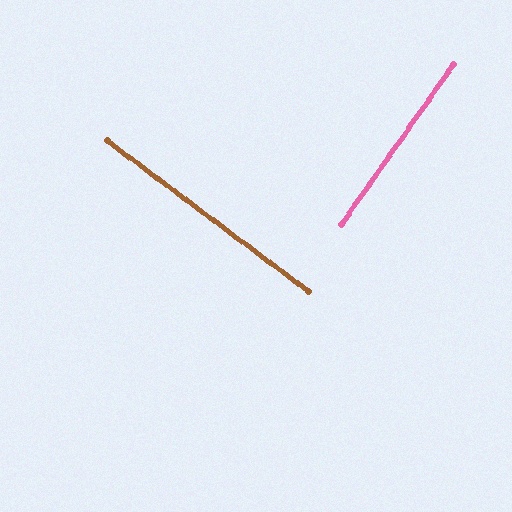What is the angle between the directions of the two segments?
Approximately 88 degrees.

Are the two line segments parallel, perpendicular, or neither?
Perpendicular — they meet at approximately 88°.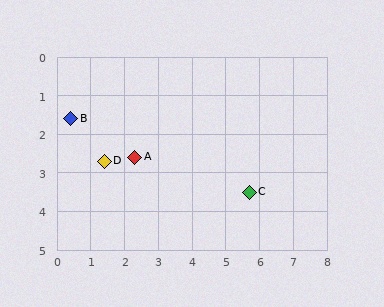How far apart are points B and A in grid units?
Points B and A are about 2.1 grid units apart.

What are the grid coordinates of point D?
Point D is at approximately (1.4, 2.7).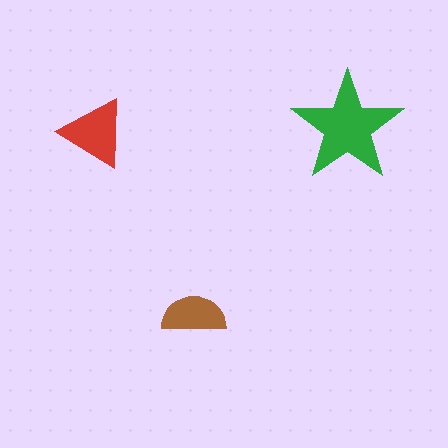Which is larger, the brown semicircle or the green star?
The green star.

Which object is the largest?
The green star.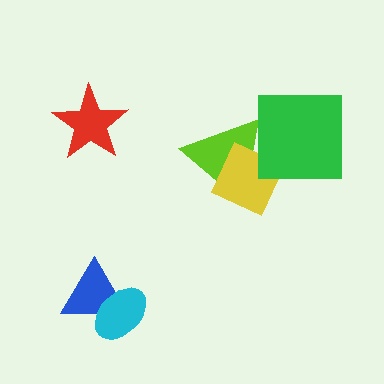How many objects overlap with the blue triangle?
1 object overlaps with the blue triangle.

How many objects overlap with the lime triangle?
2 objects overlap with the lime triangle.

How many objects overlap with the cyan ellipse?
1 object overlaps with the cyan ellipse.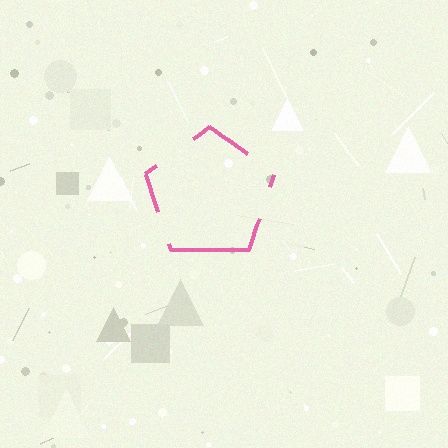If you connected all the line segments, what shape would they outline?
They would outline a pentagon.